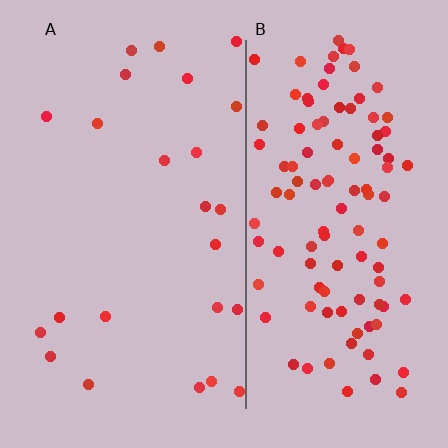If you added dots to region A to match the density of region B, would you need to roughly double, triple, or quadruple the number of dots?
Approximately quadruple.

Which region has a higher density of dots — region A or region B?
B (the right).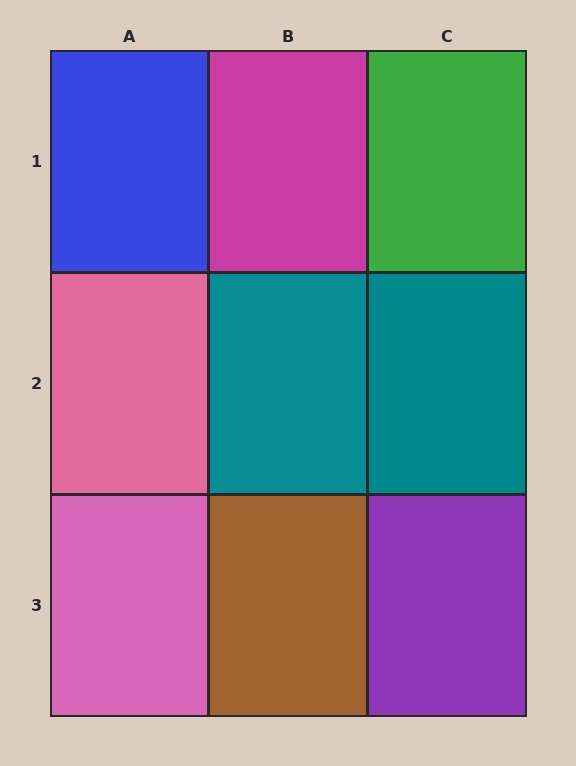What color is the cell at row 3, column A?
Pink.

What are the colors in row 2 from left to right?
Pink, teal, teal.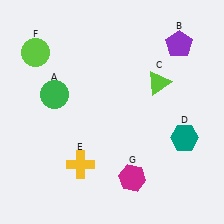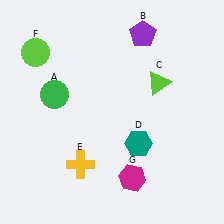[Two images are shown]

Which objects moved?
The objects that moved are: the purple pentagon (B), the teal hexagon (D).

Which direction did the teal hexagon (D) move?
The teal hexagon (D) moved left.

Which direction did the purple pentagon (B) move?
The purple pentagon (B) moved left.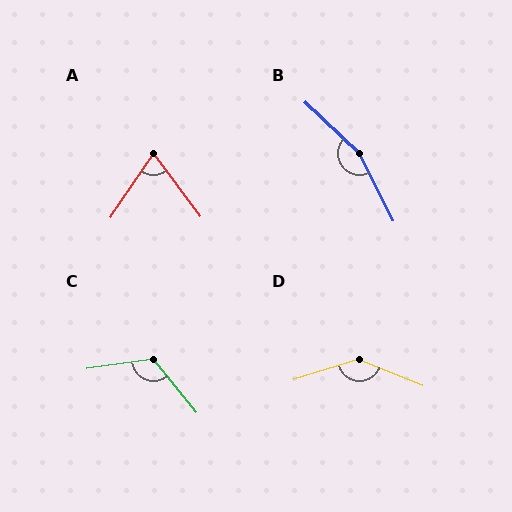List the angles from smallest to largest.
A (71°), C (121°), D (141°), B (160°).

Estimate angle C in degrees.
Approximately 121 degrees.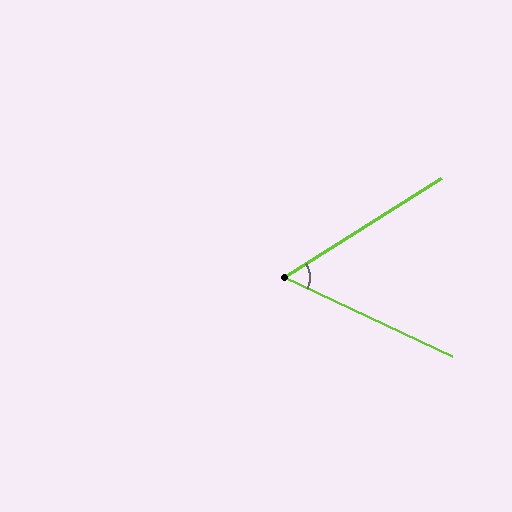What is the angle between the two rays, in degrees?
Approximately 58 degrees.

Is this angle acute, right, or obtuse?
It is acute.